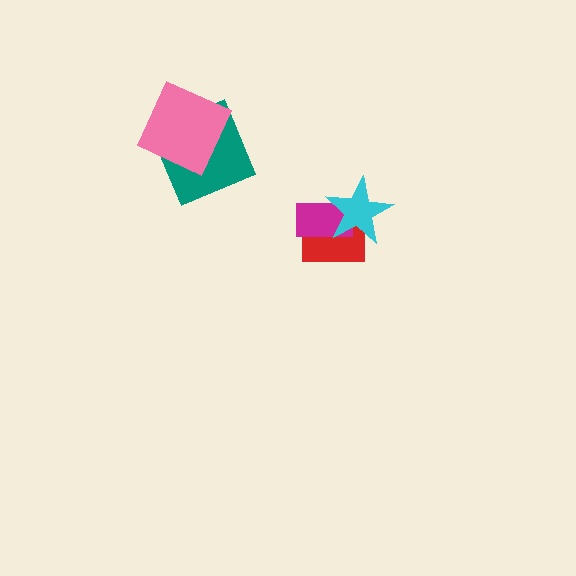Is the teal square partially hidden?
Yes, it is partially covered by another shape.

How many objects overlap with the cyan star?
2 objects overlap with the cyan star.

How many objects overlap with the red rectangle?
2 objects overlap with the red rectangle.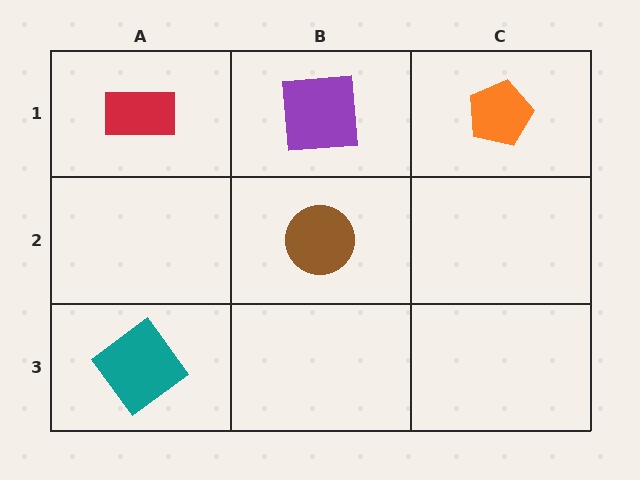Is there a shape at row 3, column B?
No, that cell is empty.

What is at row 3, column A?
A teal diamond.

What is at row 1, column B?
A purple square.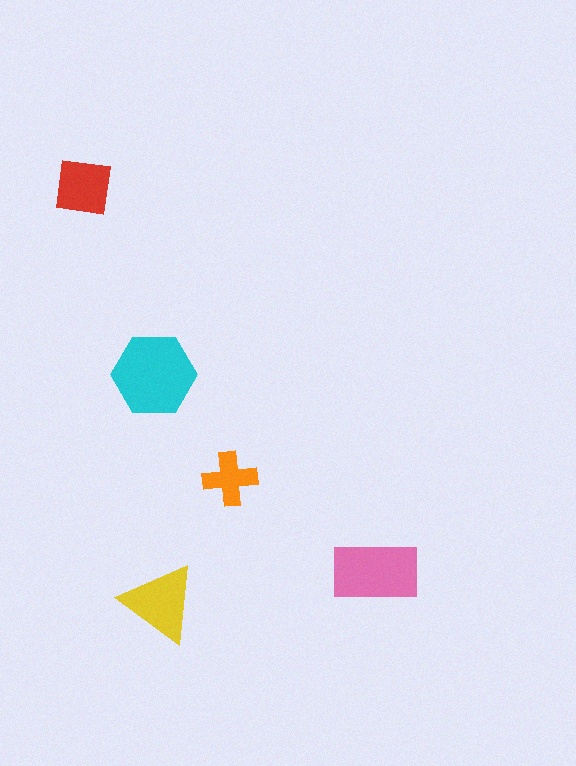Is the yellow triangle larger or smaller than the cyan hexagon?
Smaller.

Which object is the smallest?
The orange cross.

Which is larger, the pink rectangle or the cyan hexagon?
The cyan hexagon.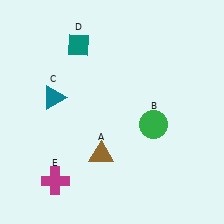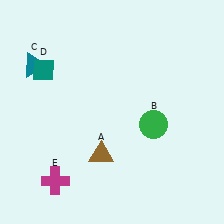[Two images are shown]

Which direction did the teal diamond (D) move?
The teal diamond (D) moved left.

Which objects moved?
The objects that moved are: the teal triangle (C), the teal diamond (D).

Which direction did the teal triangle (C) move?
The teal triangle (C) moved up.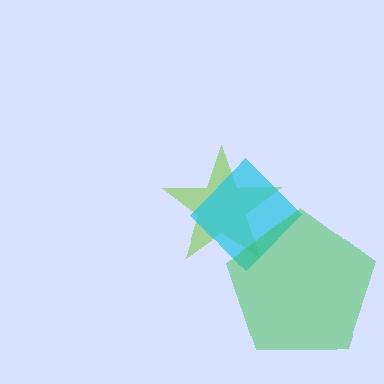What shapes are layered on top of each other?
The layered shapes are: a lime star, a cyan diamond, a green pentagon.